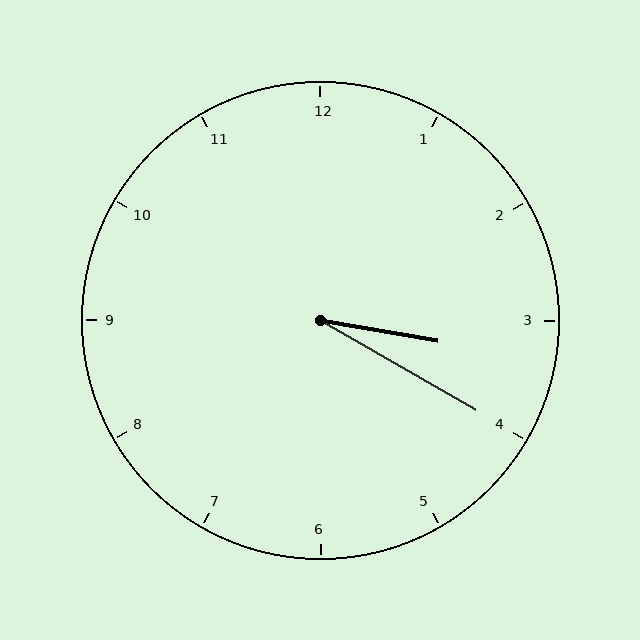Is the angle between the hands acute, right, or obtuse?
It is acute.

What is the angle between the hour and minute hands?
Approximately 20 degrees.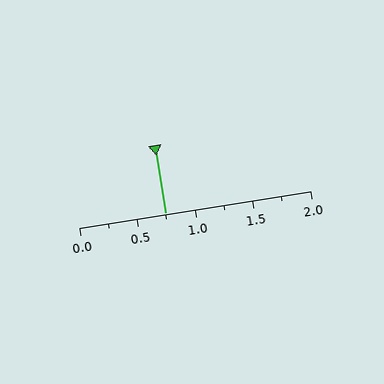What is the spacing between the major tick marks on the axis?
The major ticks are spaced 0.5 apart.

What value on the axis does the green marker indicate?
The marker indicates approximately 0.75.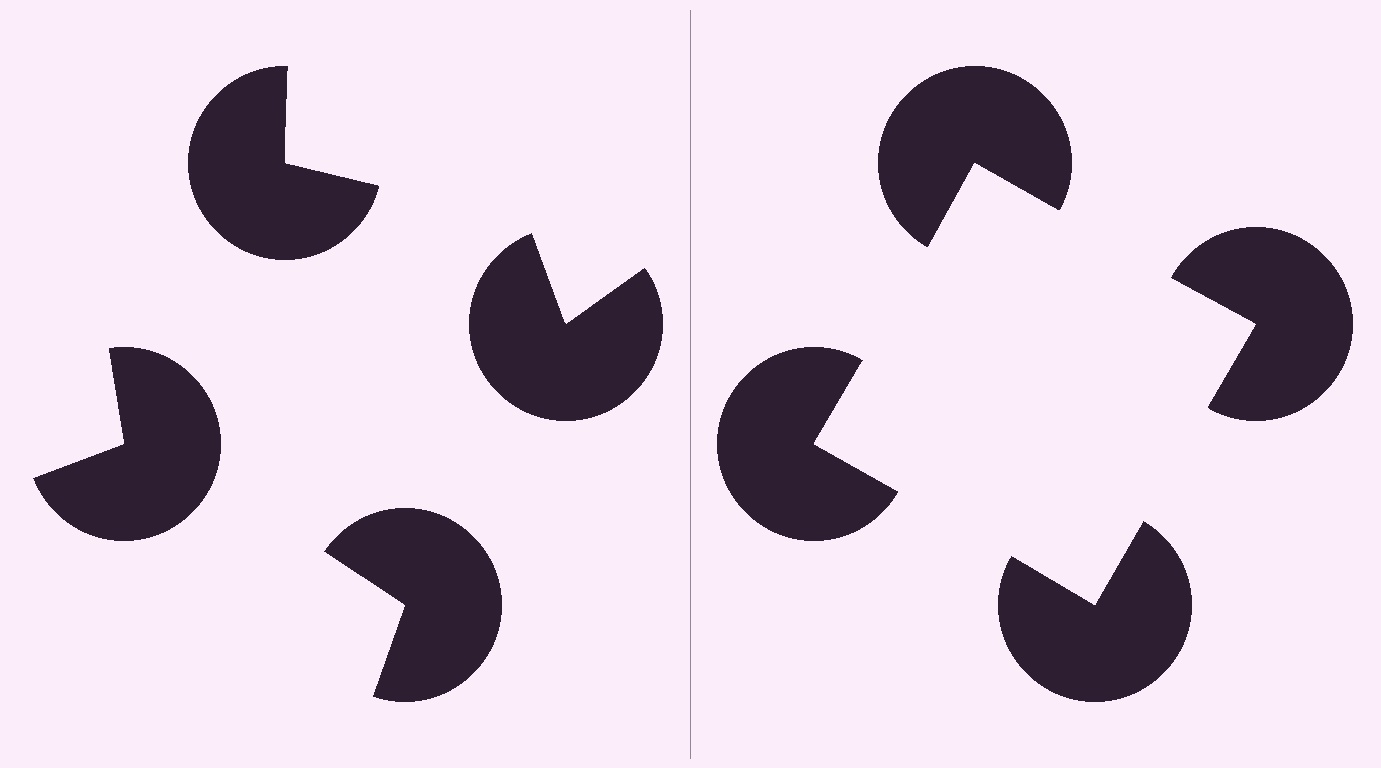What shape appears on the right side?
An illusory square.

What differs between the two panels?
The pac-man discs are positioned identically on both sides; only the wedge orientations differ. On the right they align to a square; on the left they are misaligned.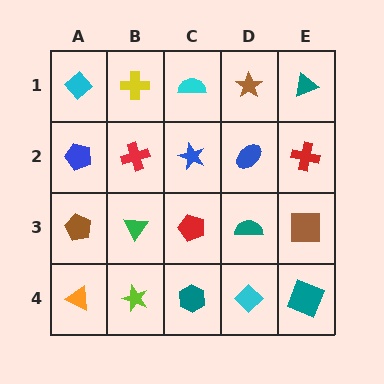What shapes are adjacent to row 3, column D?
A blue ellipse (row 2, column D), a cyan diamond (row 4, column D), a red pentagon (row 3, column C), a brown square (row 3, column E).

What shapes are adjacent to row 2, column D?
A brown star (row 1, column D), a teal semicircle (row 3, column D), a blue star (row 2, column C), a red cross (row 2, column E).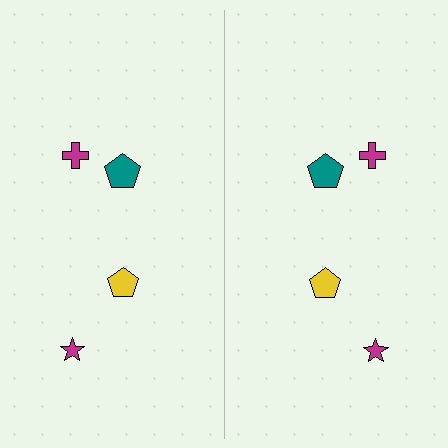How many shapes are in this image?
There are 8 shapes in this image.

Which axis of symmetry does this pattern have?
The pattern has a vertical axis of symmetry running through the center of the image.